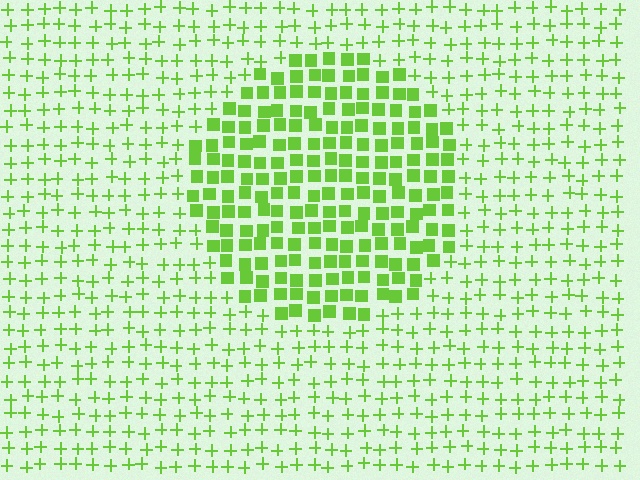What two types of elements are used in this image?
The image uses squares inside the circle region and plus signs outside it.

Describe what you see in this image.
The image is filled with small lime elements arranged in a uniform grid. A circle-shaped region contains squares, while the surrounding area contains plus signs. The boundary is defined purely by the change in element shape.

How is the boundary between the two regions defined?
The boundary is defined by a change in element shape: squares inside vs. plus signs outside. All elements share the same color and spacing.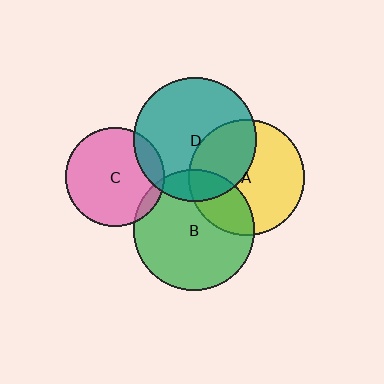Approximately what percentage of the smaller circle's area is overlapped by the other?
Approximately 25%.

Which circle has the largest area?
Circle D (teal).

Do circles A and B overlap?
Yes.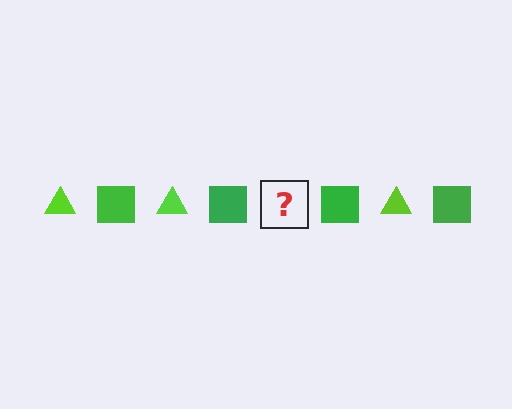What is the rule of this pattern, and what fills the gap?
The rule is that the pattern alternates between lime triangle and green square. The gap should be filled with a lime triangle.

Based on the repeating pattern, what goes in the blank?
The blank should be a lime triangle.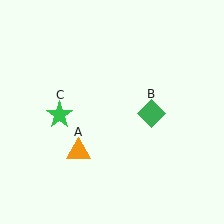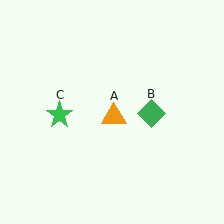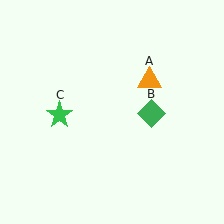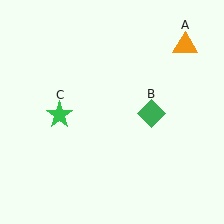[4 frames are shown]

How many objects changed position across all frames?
1 object changed position: orange triangle (object A).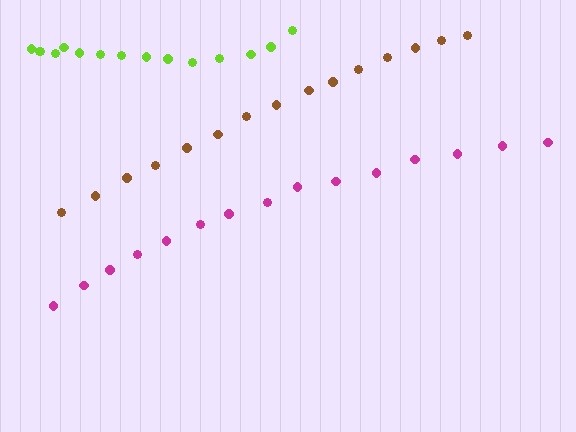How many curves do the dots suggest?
There are 3 distinct paths.